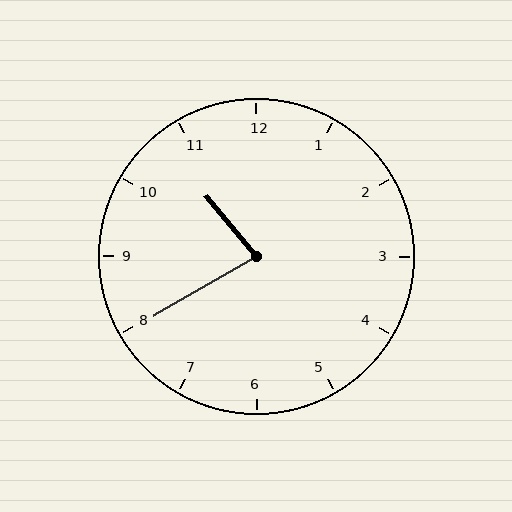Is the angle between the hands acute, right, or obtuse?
It is acute.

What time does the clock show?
10:40.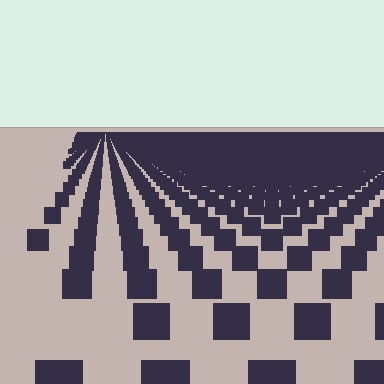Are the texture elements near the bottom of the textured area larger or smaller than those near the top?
Larger. Near the bottom, elements are closer to the viewer and appear at a bigger on-screen size.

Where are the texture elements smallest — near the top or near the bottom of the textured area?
Near the top.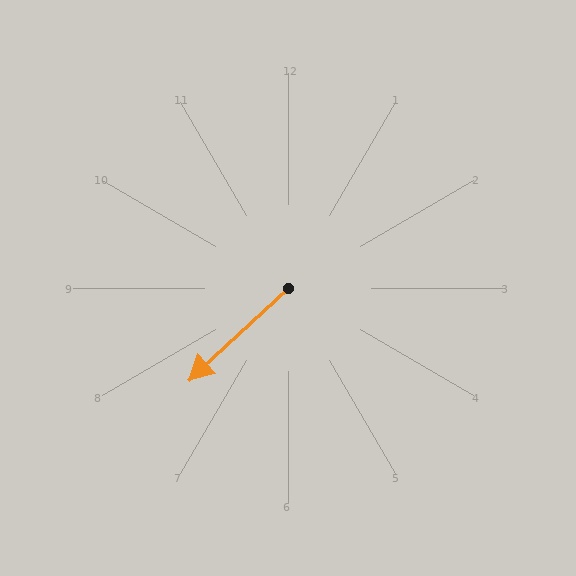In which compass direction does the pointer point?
Southwest.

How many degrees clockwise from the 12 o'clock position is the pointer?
Approximately 227 degrees.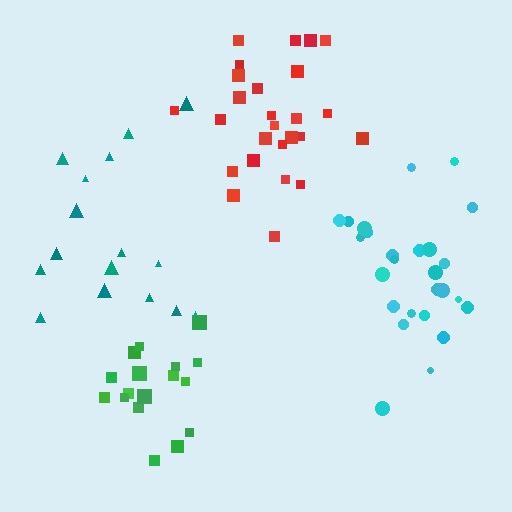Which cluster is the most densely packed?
Green.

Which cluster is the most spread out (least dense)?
Teal.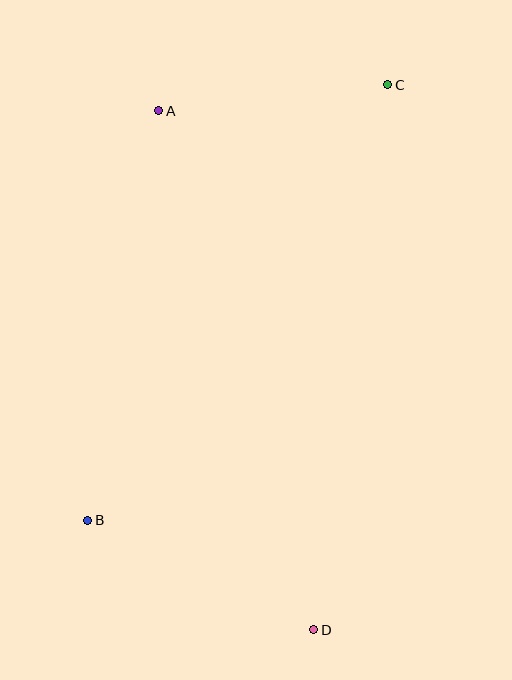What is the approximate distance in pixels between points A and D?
The distance between A and D is approximately 541 pixels.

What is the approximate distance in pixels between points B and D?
The distance between B and D is approximately 251 pixels.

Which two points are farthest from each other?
Points C and D are farthest from each other.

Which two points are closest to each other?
Points A and C are closest to each other.